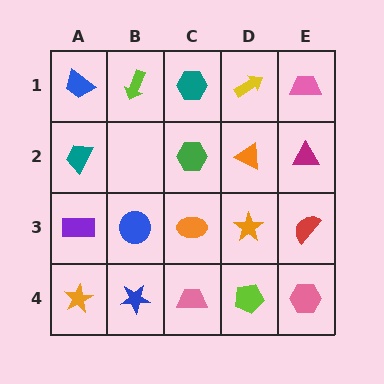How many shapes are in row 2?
4 shapes.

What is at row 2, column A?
A teal trapezoid.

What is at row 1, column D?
A yellow arrow.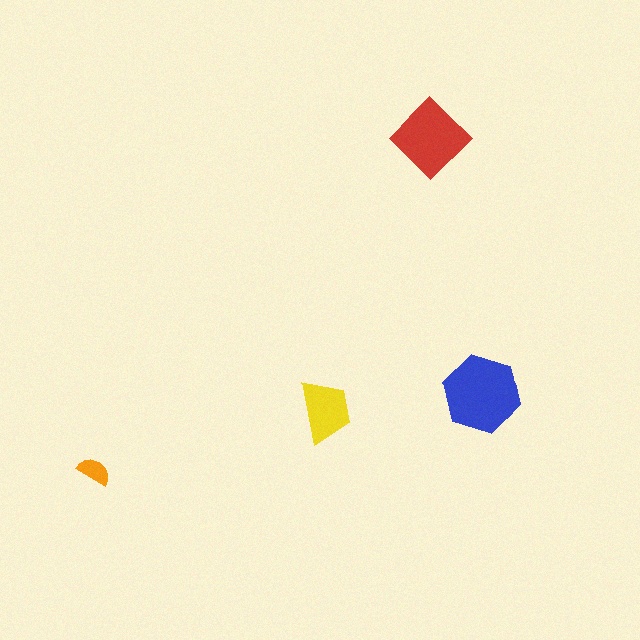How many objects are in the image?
There are 4 objects in the image.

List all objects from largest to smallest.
The blue hexagon, the red diamond, the yellow trapezoid, the orange semicircle.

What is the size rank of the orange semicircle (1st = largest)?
4th.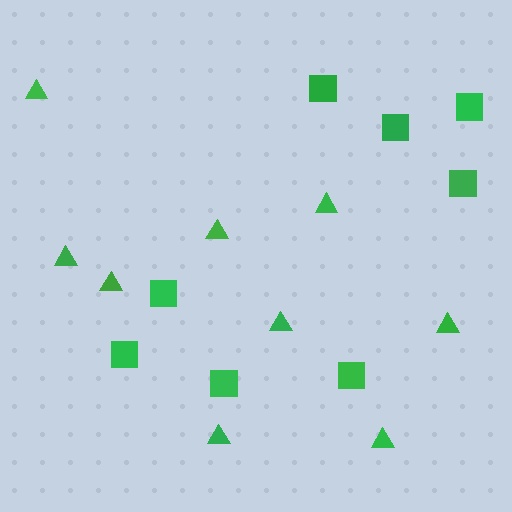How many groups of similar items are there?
There are 2 groups: one group of triangles (9) and one group of squares (8).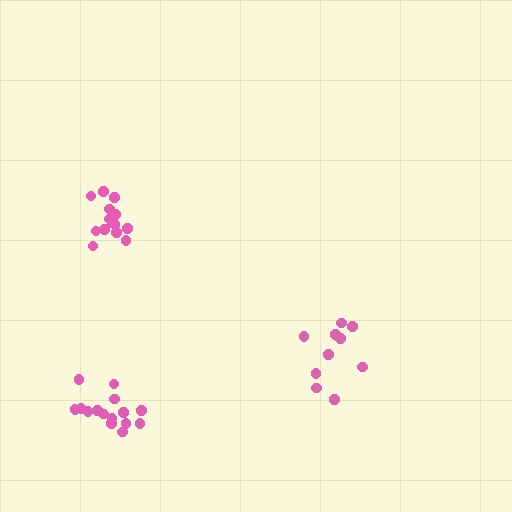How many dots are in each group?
Group 1: 14 dots, Group 2: 10 dots, Group 3: 15 dots (39 total).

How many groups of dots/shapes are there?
There are 3 groups.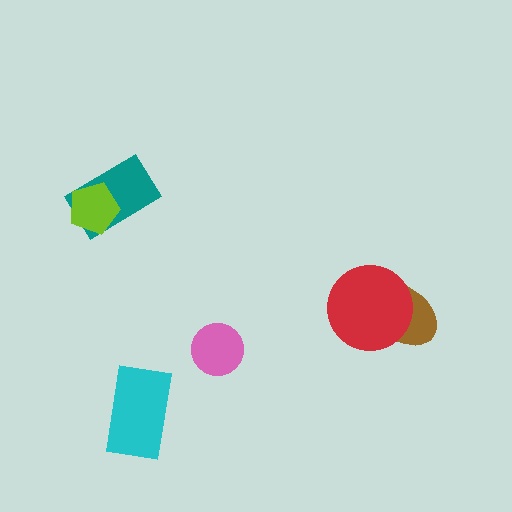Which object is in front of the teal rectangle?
The lime pentagon is in front of the teal rectangle.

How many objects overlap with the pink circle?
0 objects overlap with the pink circle.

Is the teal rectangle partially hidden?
Yes, it is partially covered by another shape.